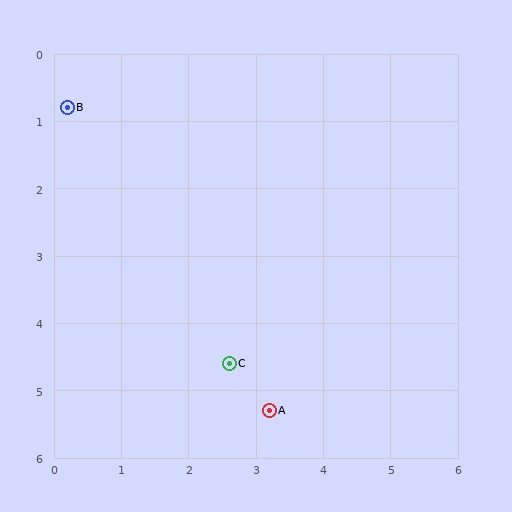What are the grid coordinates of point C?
Point C is at approximately (2.6, 4.6).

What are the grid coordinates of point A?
Point A is at approximately (3.2, 5.3).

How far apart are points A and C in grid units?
Points A and C are about 0.9 grid units apart.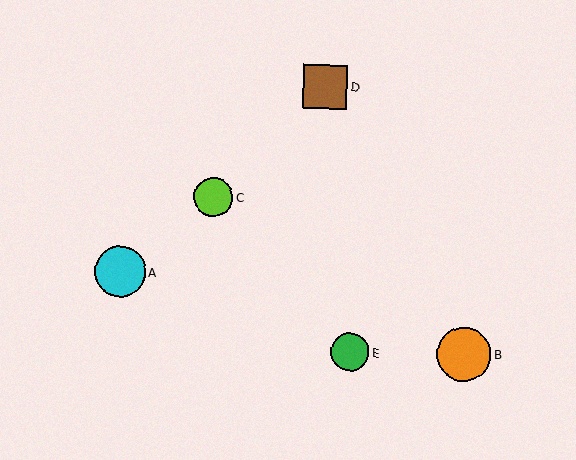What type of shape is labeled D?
Shape D is a brown square.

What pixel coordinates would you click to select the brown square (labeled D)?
Click at (325, 87) to select the brown square D.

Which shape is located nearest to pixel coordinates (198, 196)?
The lime circle (labeled C) at (213, 197) is nearest to that location.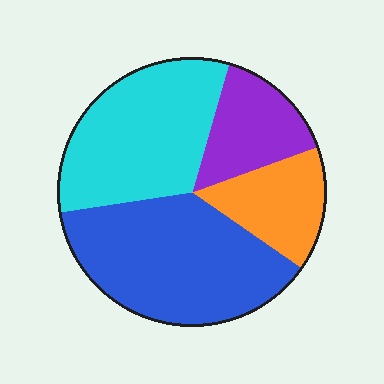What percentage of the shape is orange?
Orange covers about 15% of the shape.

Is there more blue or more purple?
Blue.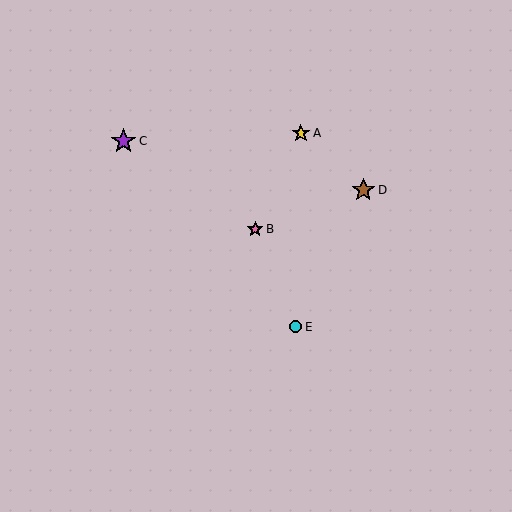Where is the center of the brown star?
The center of the brown star is at (363, 190).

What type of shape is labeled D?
Shape D is a brown star.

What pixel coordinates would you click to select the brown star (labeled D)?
Click at (363, 190) to select the brown star D.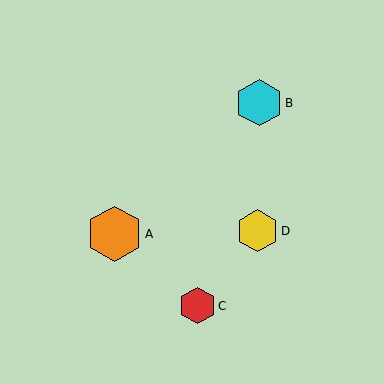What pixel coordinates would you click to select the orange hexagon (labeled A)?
Click at (115, 234) to select the orange hexagon A.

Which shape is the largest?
The orange hexagon (labeled A) is the largest.